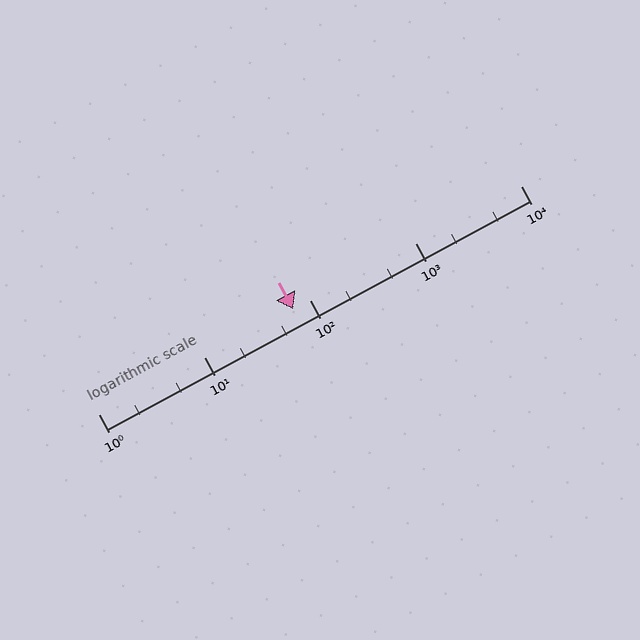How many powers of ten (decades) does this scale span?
The scale spans 4 decades, from 1 to 10000.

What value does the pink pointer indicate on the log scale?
The pointer indicates approximately 70.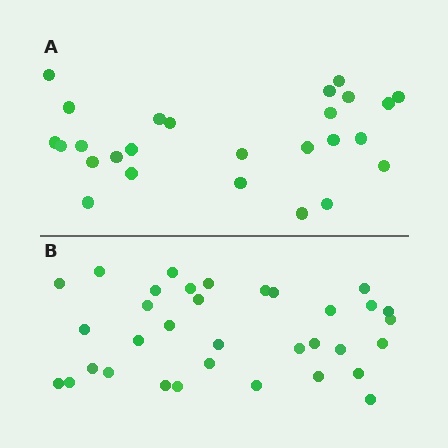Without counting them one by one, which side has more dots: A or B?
Region B (the bottom region) has more dots.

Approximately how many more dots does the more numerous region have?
Region B has roughly 8 or so more dots than region A.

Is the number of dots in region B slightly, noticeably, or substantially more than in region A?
Region B has noticeably more, but not dramatically so. The ratio is roughly 1.3 to 1.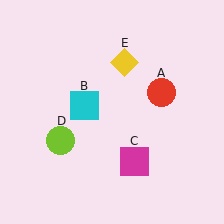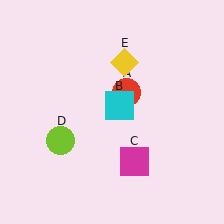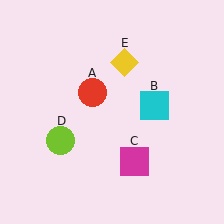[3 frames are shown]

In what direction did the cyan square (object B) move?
The cyan square (object B) moved right.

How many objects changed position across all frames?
2 objects changed position: red circle (object A), cyan square (object B).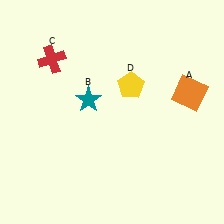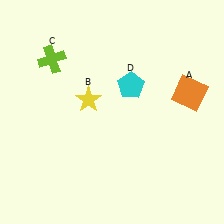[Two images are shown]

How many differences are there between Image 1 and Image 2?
There are 3 differences between the two images.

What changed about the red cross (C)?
In Image 1, C is red. In Image 2, it changed to lime.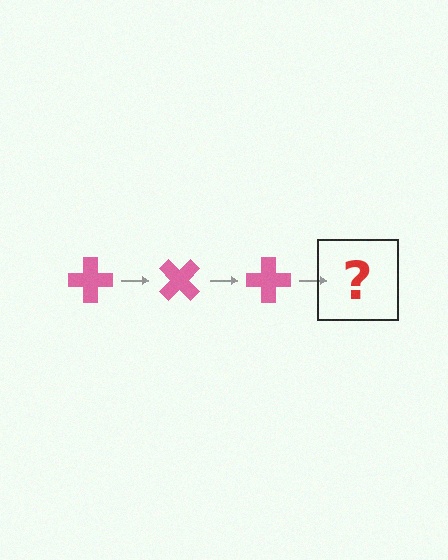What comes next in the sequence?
The next element should be a pink cross rotated 135 degrees.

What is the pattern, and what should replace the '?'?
The pattern is that the cross rotates 45 degrees each step. The '?' should be a pink cross rotated 135 degrees.